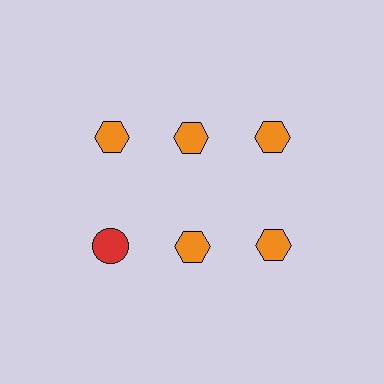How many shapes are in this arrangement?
There are 6 shapes arranged in a grid pattern.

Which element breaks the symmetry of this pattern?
The red circle in the second row, leftmost column breaks the symmetry. All other shapes are orange hexagons.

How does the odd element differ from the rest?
It differs in both color (red instead of orange) and shape (circle instead of hexagon).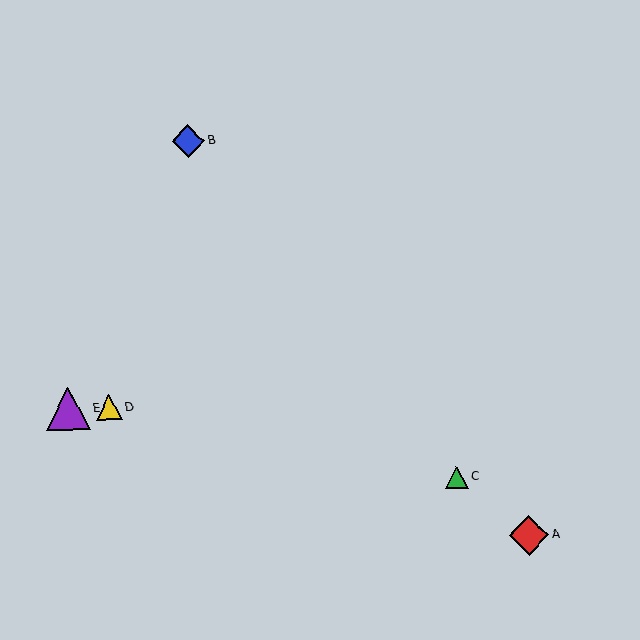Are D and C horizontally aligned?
No, D is at y≈407 and C is at y≈477.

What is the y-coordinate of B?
Object B is at y≈141.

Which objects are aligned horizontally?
Objects D, E are aligned horizontally.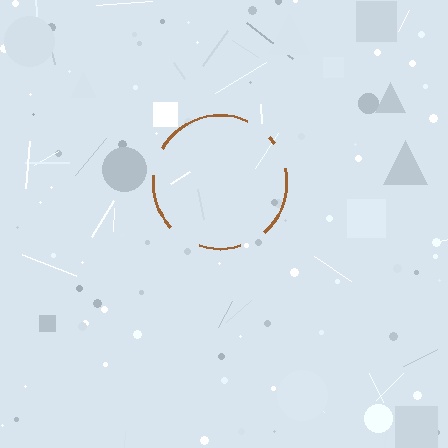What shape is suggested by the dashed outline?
The dashed outline suggests a circle.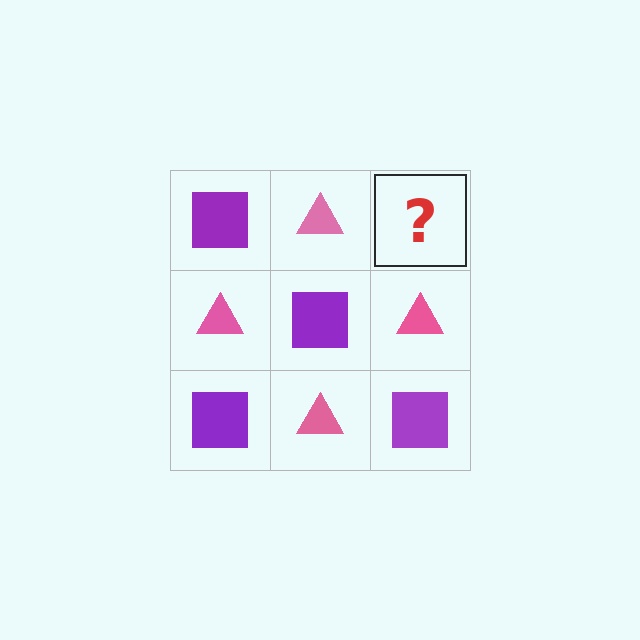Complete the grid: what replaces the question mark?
The question mark should be replaced with a purple square.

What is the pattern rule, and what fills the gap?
The rule is that it alternates purple square and pink triangle in a checkerboard pattern. The gap should be filled with a purple square.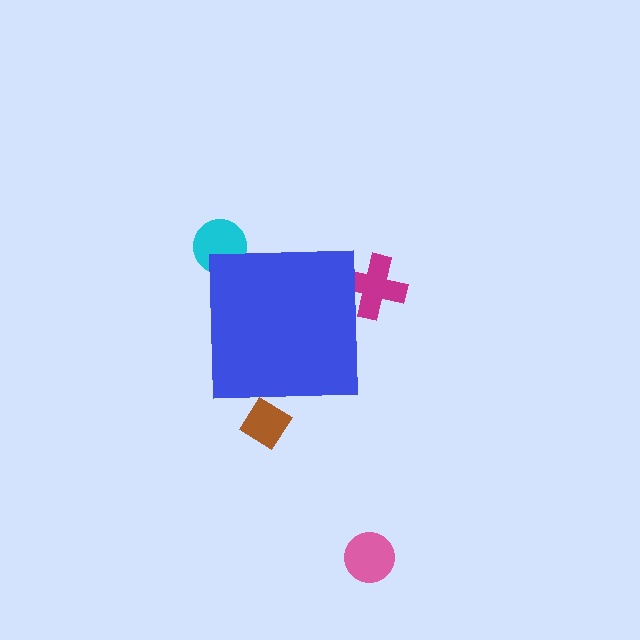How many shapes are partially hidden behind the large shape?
3 shapes are partially hidden.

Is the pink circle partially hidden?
No, the pink circle is fully visible.